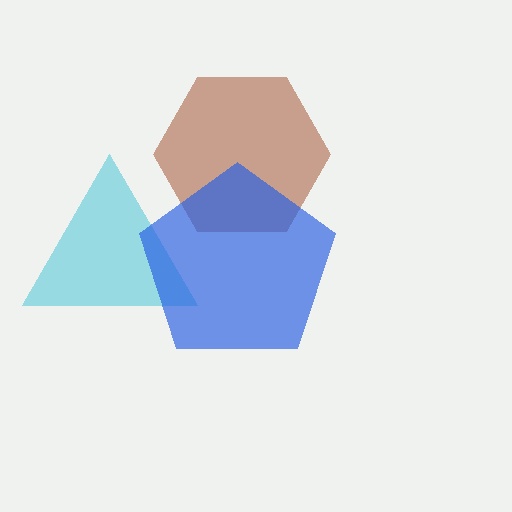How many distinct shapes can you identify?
There are 3 distinct shapes: a brown hexagon, a cyan triangle, a blue pentagon.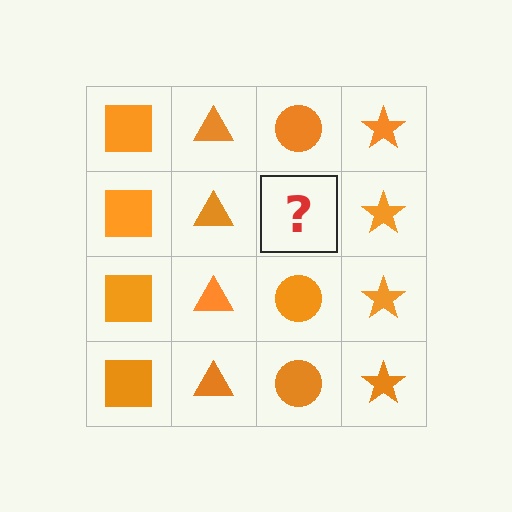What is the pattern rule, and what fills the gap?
The rule is that each column has a consistent shape. The gap should be filled with an orange circle.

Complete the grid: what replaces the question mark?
The question mark should be replaced with an orange circle.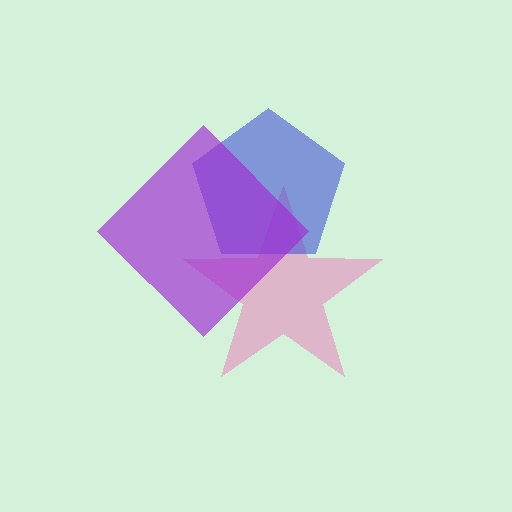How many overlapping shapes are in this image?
There are 3 overlapping shapes in the image.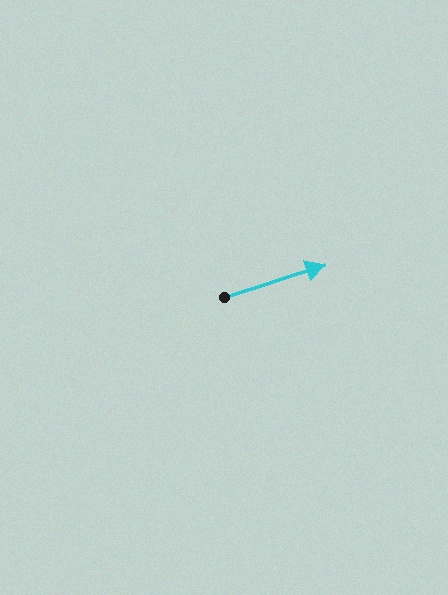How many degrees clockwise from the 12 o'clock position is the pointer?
Approximately 72 degrees.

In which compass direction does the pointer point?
East.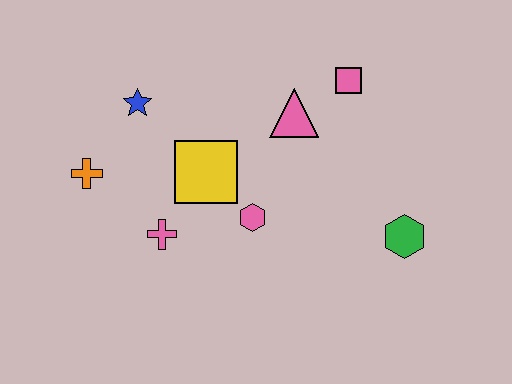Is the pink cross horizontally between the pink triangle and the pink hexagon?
No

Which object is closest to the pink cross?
The yellow square is closest to the pink cross.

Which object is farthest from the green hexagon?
The orange cross is farthest from the green hexagon.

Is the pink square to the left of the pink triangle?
No